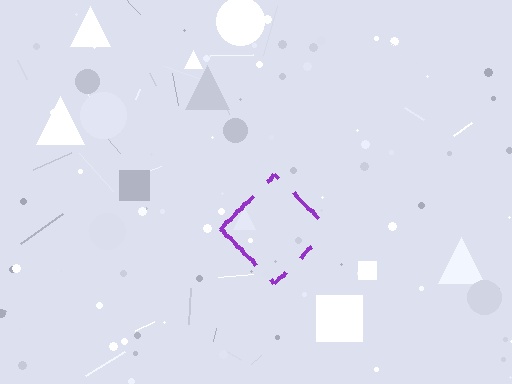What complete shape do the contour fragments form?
The contour fragments form a diamond.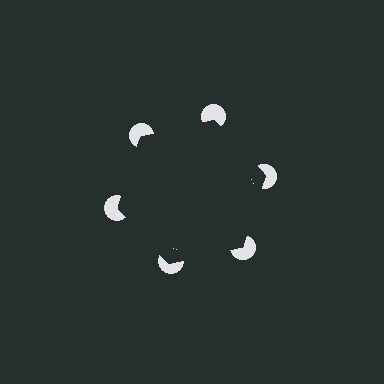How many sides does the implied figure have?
6 sides.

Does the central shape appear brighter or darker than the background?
It typically appears slightly darker than the background, even though no actual brightness change is drawn.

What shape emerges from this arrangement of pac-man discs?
An illusory hexagon — its edges are inferred from the aligned wedge cuts in the pac-man discs, not physically drawn.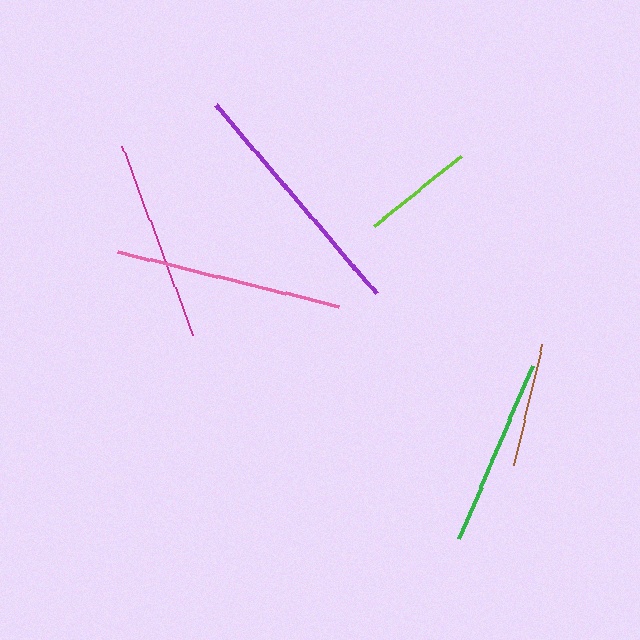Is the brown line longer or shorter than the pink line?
The pink line is longer than the brown line.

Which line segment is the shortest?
The lime line is the shortest at approximately 112 pixels.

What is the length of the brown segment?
The brown segment is approximately 124 pixels long.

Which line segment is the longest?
The purple line is the longest at approximately 248 pixels.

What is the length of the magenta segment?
The magenta segment is approximately 202 pixels long.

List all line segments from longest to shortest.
From longest to shortest: purple, pink, magenta, green, brown, lime.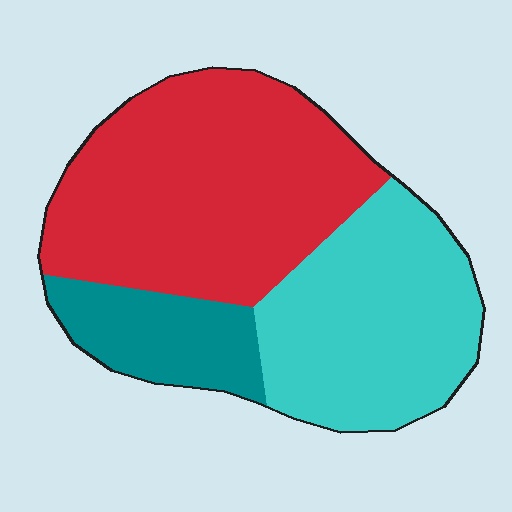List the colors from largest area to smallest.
From largest to smallest: red, cyan, teal.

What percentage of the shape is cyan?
Cyan takes up about three eighths (3/8) of the shape.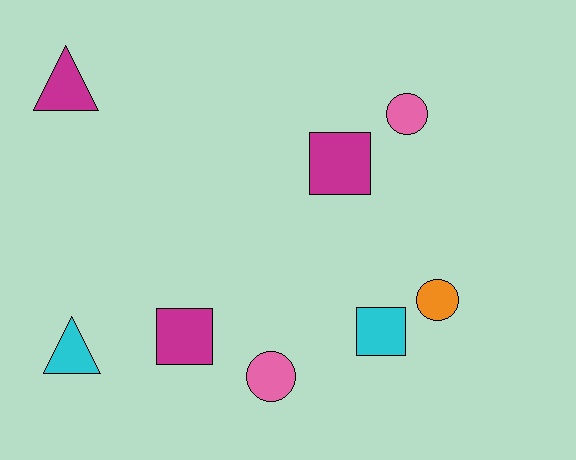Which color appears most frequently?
Magenta, with 3 objects.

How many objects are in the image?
There are 8 objects.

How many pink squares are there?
There are no pink squares.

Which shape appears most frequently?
Square, with 3 objects.